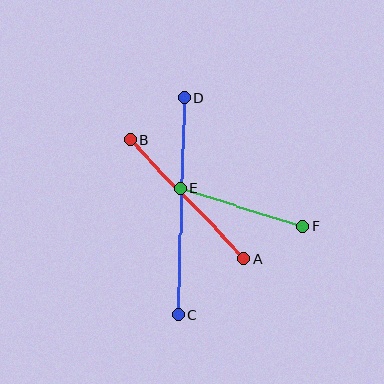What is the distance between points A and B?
The distance is approximately 164 pixels.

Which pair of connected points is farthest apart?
Points C and D are farthest apart.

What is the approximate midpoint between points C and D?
The midpoint is at approximately (181, 206) pixels.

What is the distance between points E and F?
The distance is approximately 128 pixels.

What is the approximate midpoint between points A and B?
The midpoint is at approximately (187, 199) pixels.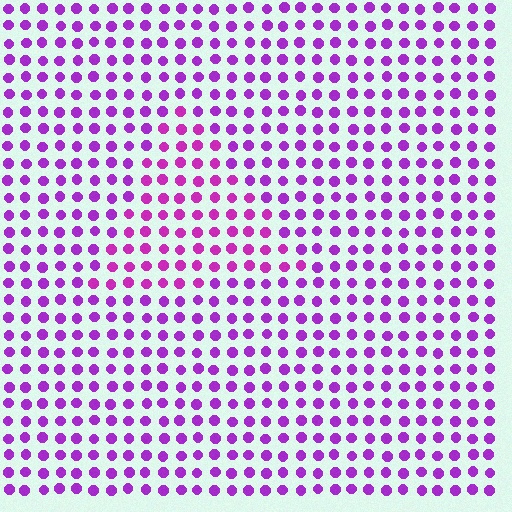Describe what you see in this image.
The image is filled with small purple elements in a uniform arrangement. A triangle-shaped region is visible where the elements are tinted to a slightly different hue, forming a subtle color boundary.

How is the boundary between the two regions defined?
The boundary is defined purely by a slight shift in hue (about 21 degrees). Spacing, size, and orientation are identical on both sides.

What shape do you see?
I see a triangle.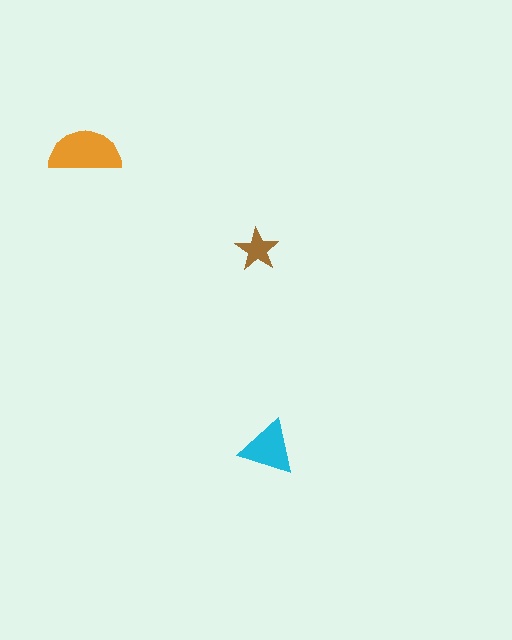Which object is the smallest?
The brown star.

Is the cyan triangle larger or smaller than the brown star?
Larger.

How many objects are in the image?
There are 3 objects in the image.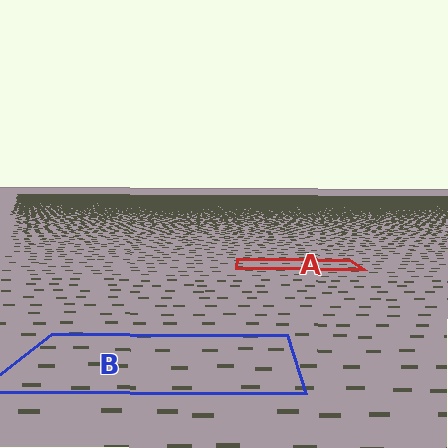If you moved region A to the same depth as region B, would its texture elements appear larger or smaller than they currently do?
They would appear larger. At a closer depth, the same texture elements are projected at a bigger on-screen size.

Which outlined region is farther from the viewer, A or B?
Region A is farther from the viewer — the texture elements inside it appear smaller and more densely packed.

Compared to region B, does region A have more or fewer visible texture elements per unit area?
Region A has more texture elements per unit area — they are packed more densely because it is farther away.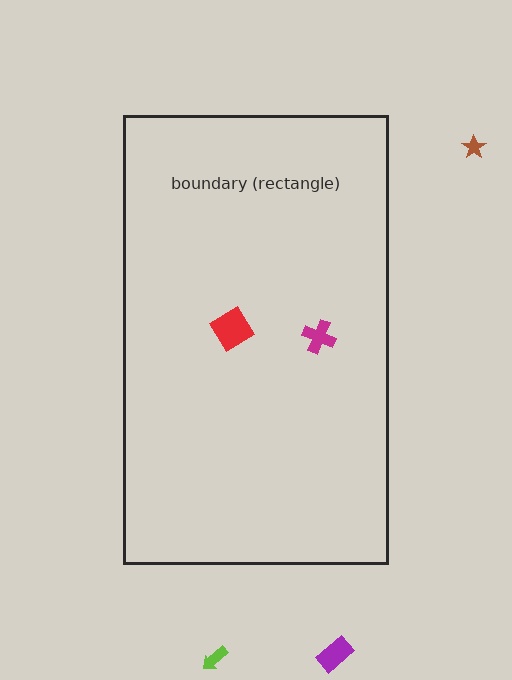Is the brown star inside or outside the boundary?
Outside.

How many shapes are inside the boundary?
2 inside, 3 outside.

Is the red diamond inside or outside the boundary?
Inside.